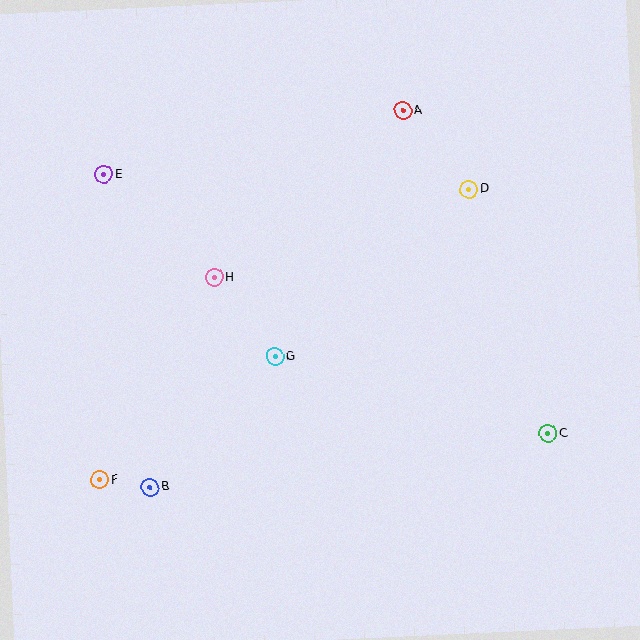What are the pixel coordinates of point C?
Point C is at (548, 434).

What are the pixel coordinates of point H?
Point H is at (214, 278).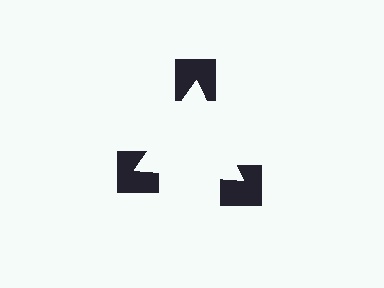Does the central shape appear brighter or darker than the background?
It typically appears slightly brighter than the background, even though no actual brightness change is drawn.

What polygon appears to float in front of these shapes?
An illusory triangle — its edges are inferred from the aligned wedge cuts in the notched squares, not physically drawn.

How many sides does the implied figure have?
3 sides.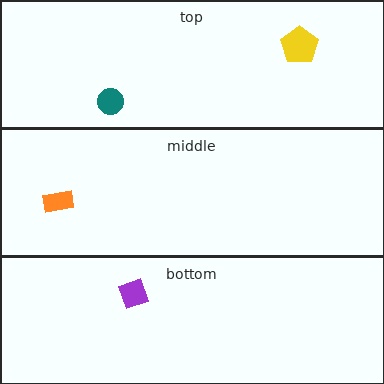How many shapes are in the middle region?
1.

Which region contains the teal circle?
The top region.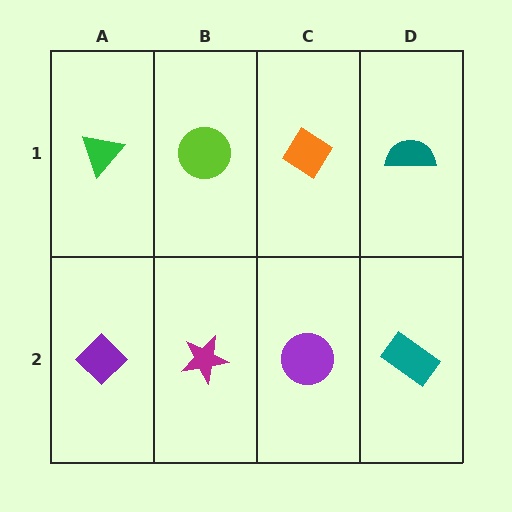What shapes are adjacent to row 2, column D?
A teal semicircle (row 1, column D), a purple circle (row 2, column C).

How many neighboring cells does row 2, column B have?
3.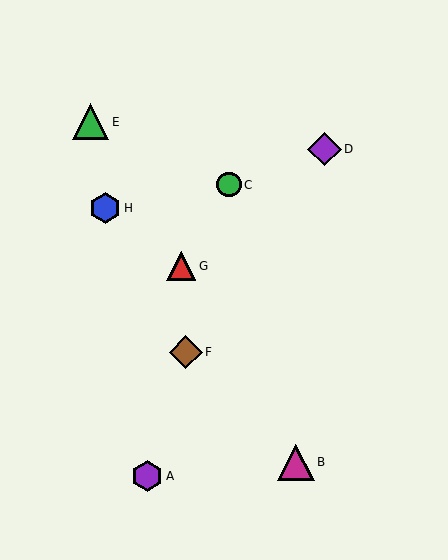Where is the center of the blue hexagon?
The center of the blue hexagon is at (105, 208).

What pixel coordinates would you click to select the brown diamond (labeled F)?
Click at (186, 352) to select the brown diamond F.